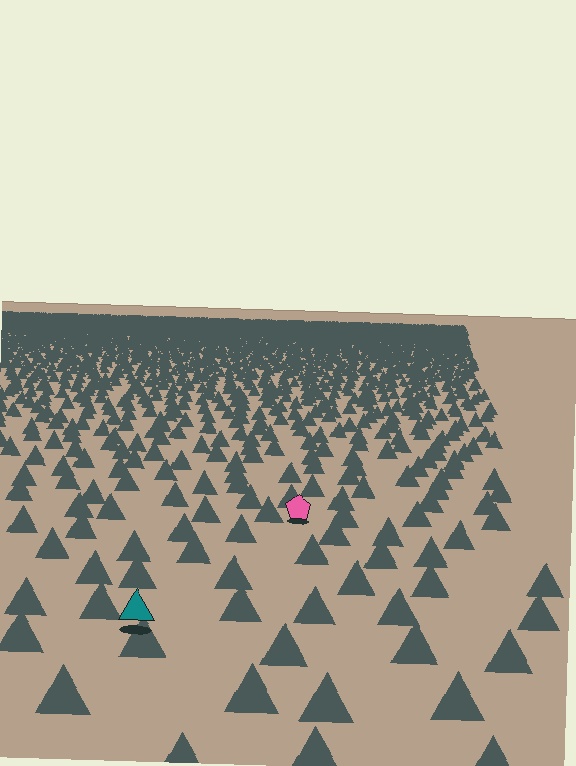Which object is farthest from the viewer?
The pink pentagon is farthest from the viewer. It appears smaller and the ground texture around it is denser.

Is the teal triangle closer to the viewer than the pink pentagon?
Yes. The teal triangle is closer — you can tell from the texture gradient: the ground texture is coarser near it.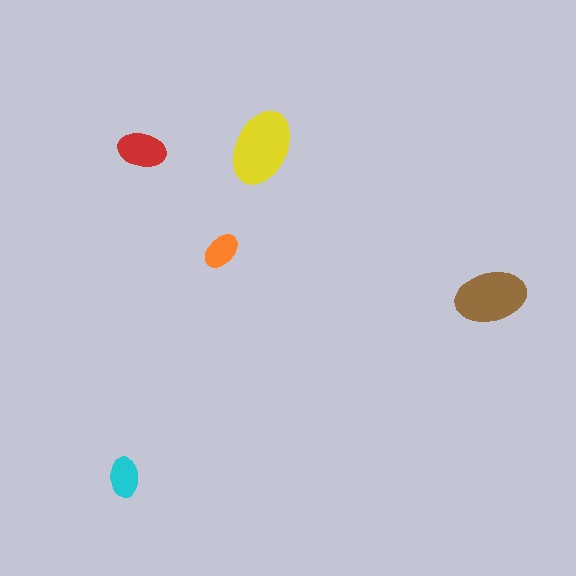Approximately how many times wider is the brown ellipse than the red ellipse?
About 1.5 times wider.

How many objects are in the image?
There are 5 objects in the image.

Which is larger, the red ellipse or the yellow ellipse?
The yellow one.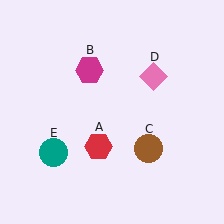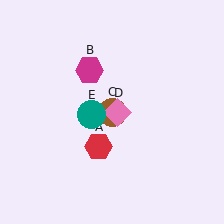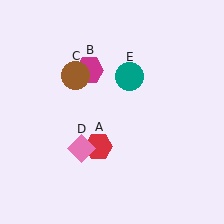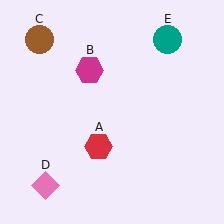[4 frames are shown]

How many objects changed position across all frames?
3 objects changed position: brown circle (object C), pink diamond (object D), teal circle (object E).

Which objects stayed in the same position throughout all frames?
Red hexagon (object A) and magenta hexagon (object B) remained stationary.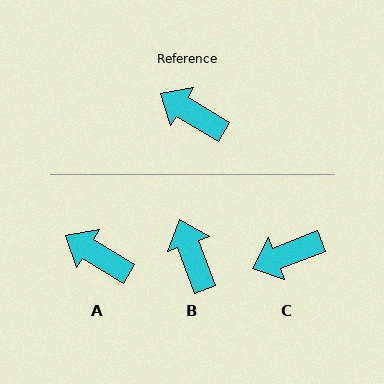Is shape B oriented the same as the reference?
No, it is off by about 39 degrees.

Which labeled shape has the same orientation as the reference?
A.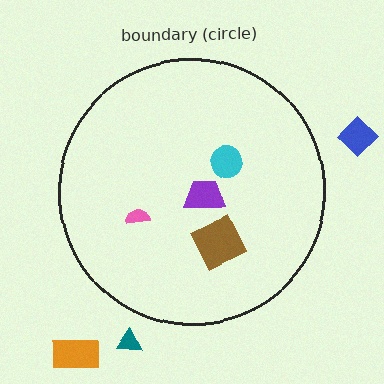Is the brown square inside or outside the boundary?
Inside.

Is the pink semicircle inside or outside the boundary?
Inside.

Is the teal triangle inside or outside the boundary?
Outside.